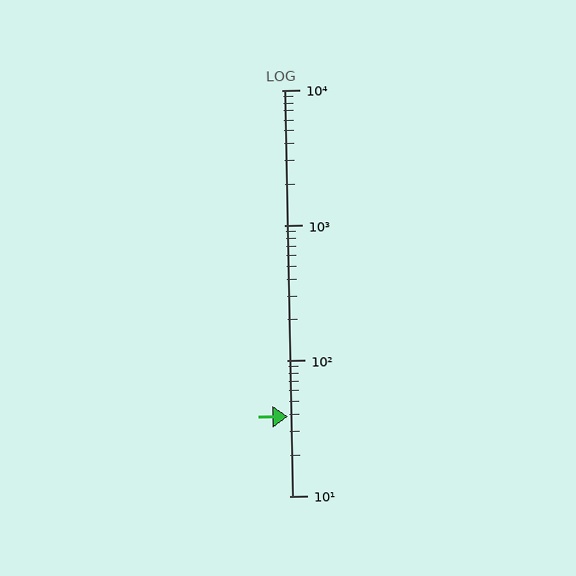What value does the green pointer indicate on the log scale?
The pointer indicates approximately 39.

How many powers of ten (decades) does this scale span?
The scale spans 3 decades, from 10 to 10000.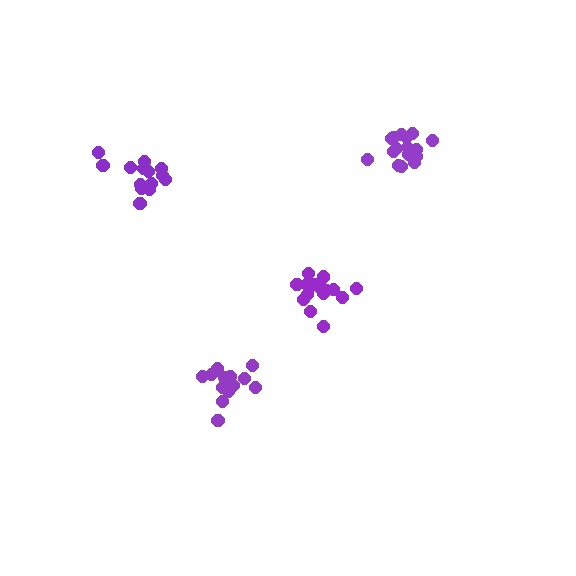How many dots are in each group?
Group 1: 16 dots, Group 2: 17 dots, Group 3: 17 dots, Group 4: 14 dots (64 total).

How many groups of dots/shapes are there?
There are 4 groups.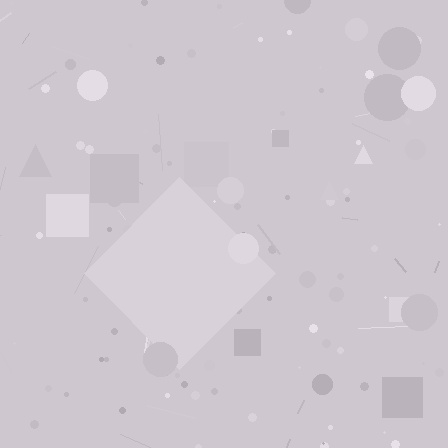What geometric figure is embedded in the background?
A diamond is embedded in the background.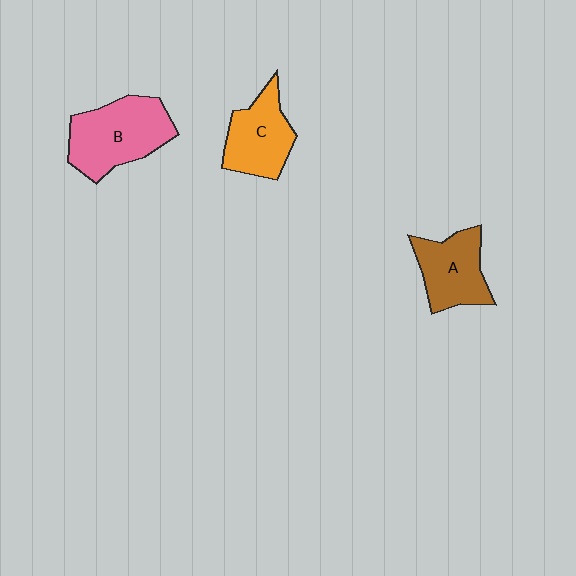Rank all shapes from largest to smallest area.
From largest to smallest: B (pink), C (orange), A (brown).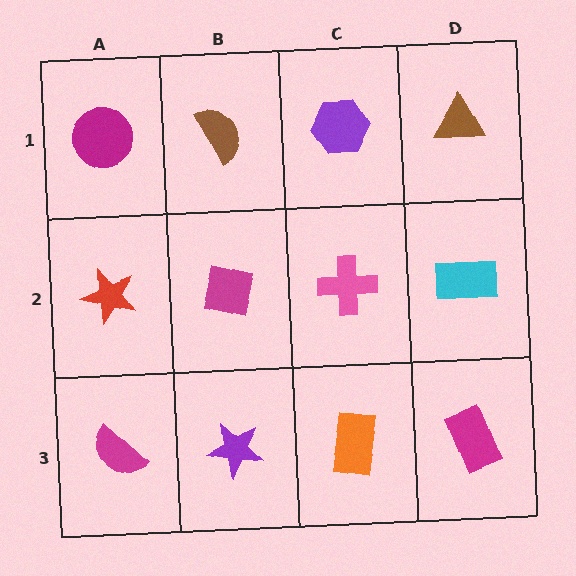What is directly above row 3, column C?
A pink cross.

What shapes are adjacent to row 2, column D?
A brown triangle (row 1, column D), a magenta rectangle (row 3, column D), a pink cross (row 2, column C).